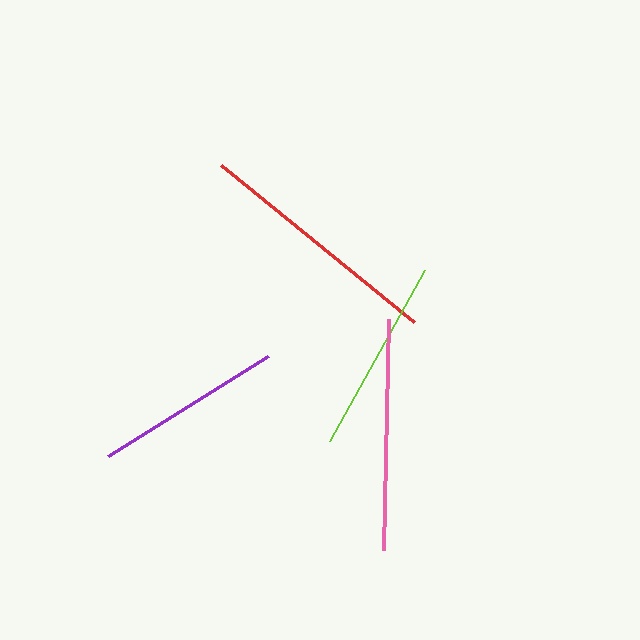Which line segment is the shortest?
The purple line is the shortest at approximately 188 pixels.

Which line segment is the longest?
The red line is the longest at approximately 249 pixels.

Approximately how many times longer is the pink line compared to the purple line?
The pink line is approximately 1.2 times the length of the purple line.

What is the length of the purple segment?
The purple segment is approximately 188 pixels long.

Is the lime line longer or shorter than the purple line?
The lime line is longer than the purple line.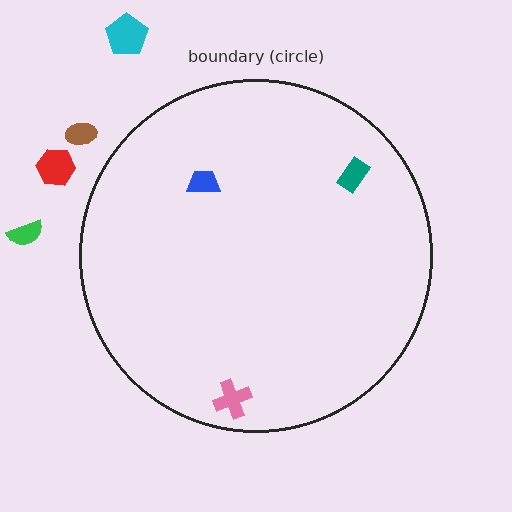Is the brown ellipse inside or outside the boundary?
Outside.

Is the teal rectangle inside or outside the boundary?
Inside.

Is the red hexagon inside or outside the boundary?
Outside.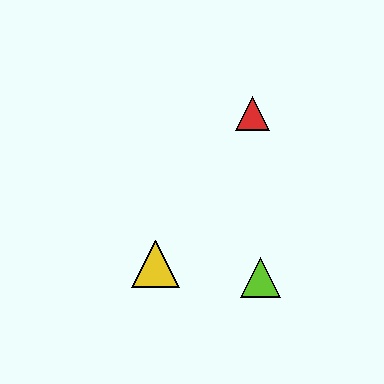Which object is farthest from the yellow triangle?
The red triangle is farthest from the yellow triangle.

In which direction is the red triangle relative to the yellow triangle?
The red triangle is above the yellow triangle.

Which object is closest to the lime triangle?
The yellow triangle is closest to the lime triangle.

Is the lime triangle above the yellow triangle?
No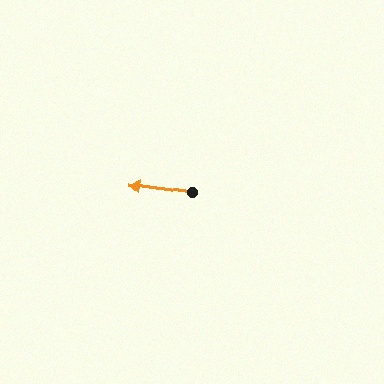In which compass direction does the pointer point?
West.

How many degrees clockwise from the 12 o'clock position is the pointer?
Approximately 278 degrees.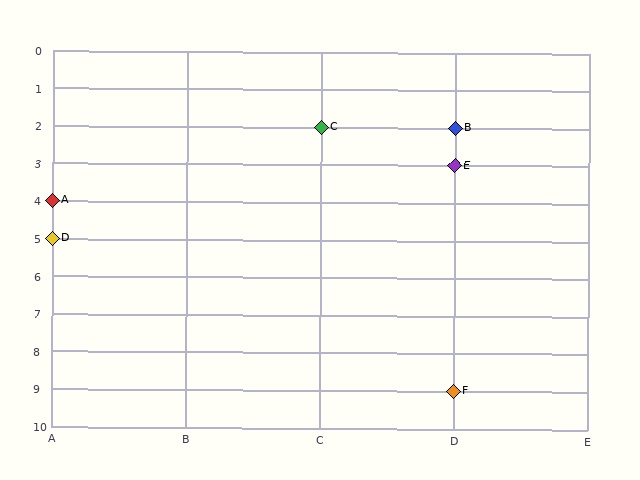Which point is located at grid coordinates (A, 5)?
Point D is at (A, 5).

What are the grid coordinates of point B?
Point B is at grid coordinates (D, 2).